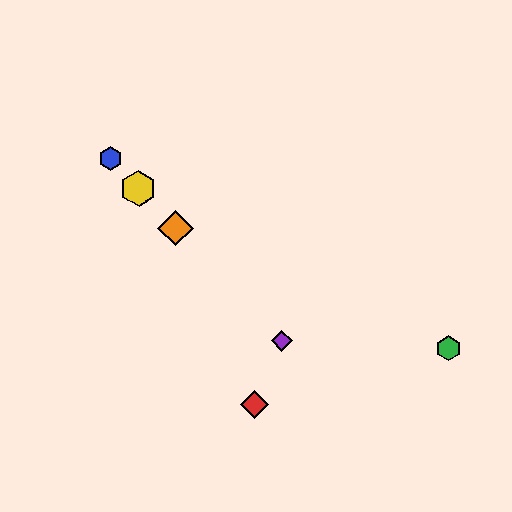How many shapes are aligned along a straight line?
4 shapes (the blue hexagon, the yellow hexagon, the purple diamond, the orange diamond) are aligned along a straight line.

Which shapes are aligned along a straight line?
The blue hexagon, the yellow hexagon, the purple diamond, the orange diamond are aligned along a straight line.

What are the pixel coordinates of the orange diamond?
The orange diamond is at (175, 228).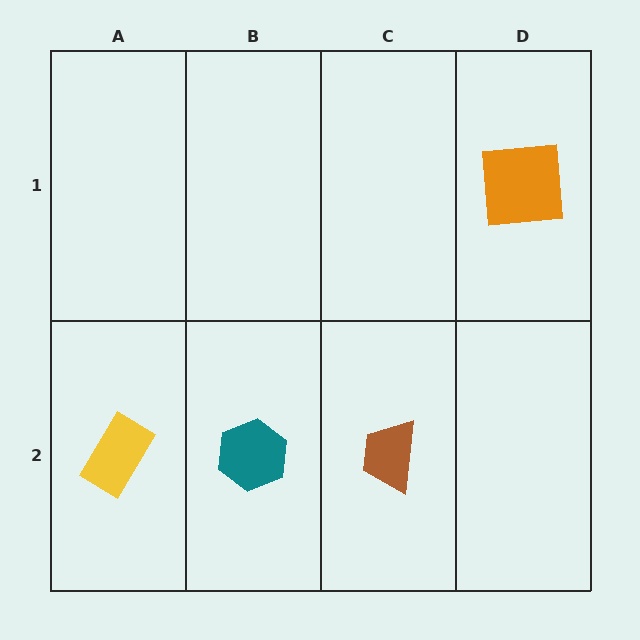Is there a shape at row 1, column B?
No, that cell is empty.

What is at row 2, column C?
A brown trapezoid.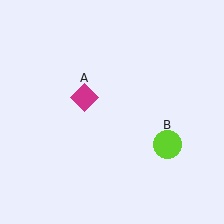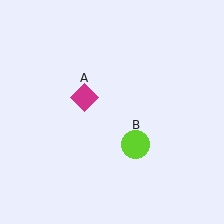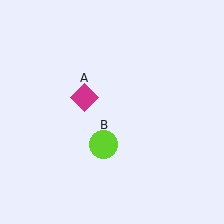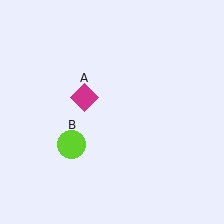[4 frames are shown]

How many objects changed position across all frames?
1 object changed position: lime circle (object B).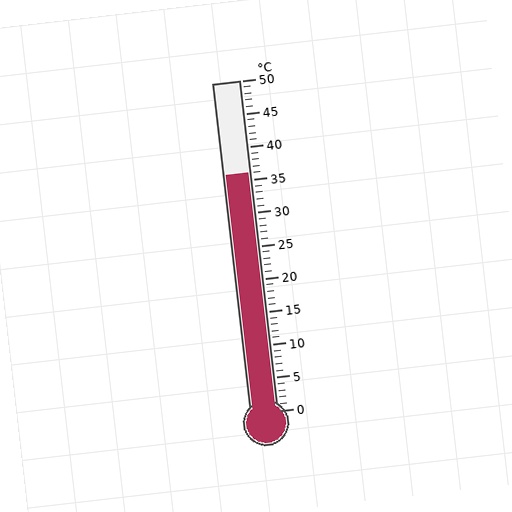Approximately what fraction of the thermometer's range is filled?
The thermometer is filled to approximately 70% of its range.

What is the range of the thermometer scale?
The thermometer scale ranges from 0°C to 50°C.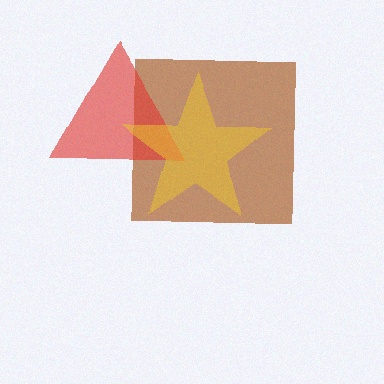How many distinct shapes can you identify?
There are 3 distinct shapes: a brown square, a red triangle, a yellow star.